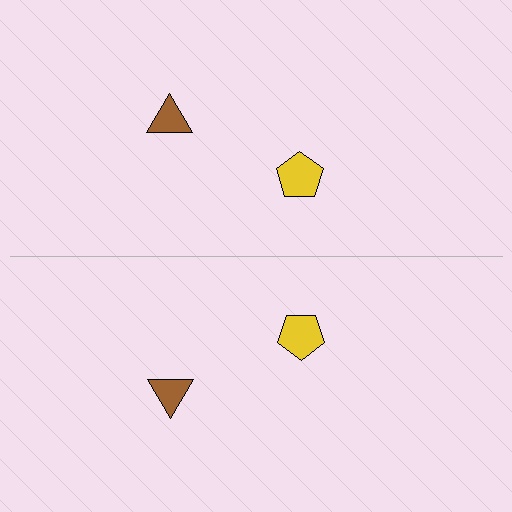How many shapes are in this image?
There are 4 shapes in this image.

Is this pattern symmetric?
Yes, this pattern has bilateral (reflection) symmetry.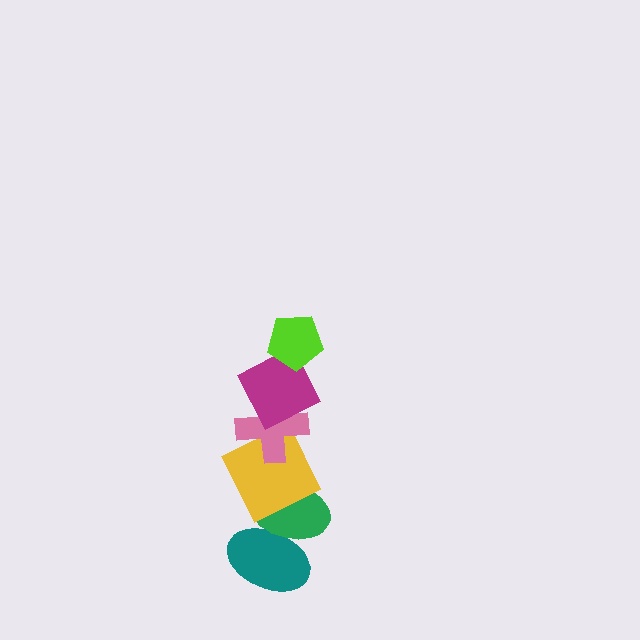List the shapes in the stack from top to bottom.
From top to bottom: the lime pentagon, the magenta square, the pink cross, the yellow square, the green ellipse, the teal ellipse.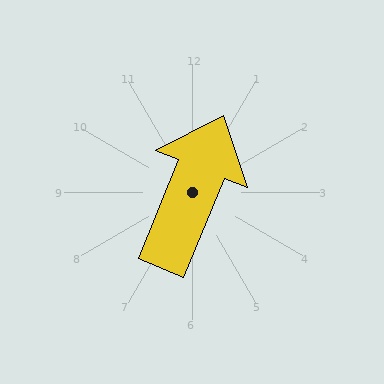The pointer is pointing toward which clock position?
Roughly 1 o'clock.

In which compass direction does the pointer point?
North.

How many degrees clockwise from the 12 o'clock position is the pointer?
Approximately 22 degrees.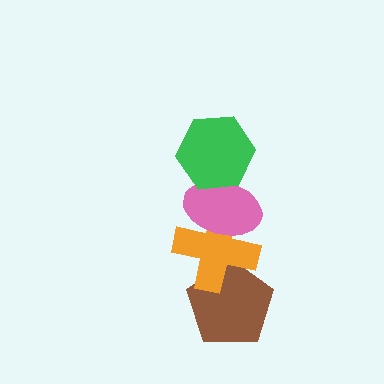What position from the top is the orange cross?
The orange cross is 3rd from the top.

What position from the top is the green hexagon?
The green hexagon is 1st from the top.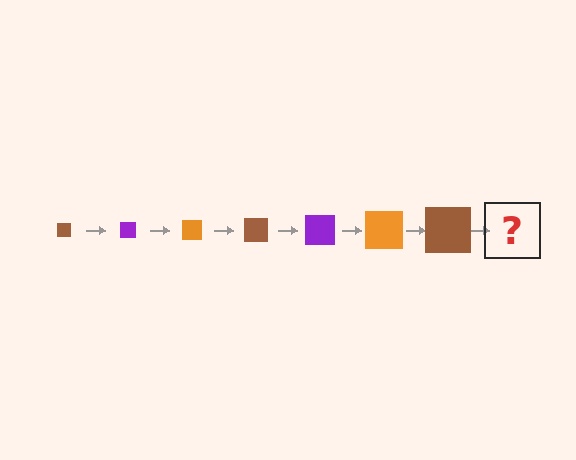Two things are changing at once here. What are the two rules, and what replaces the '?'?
The two rules are that the square grows larger each step and the color cycles through brown, purple, and orange. The '?' should be a purple square, larger than the previous one.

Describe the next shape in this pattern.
It should be a purple square, larger than the previous one.